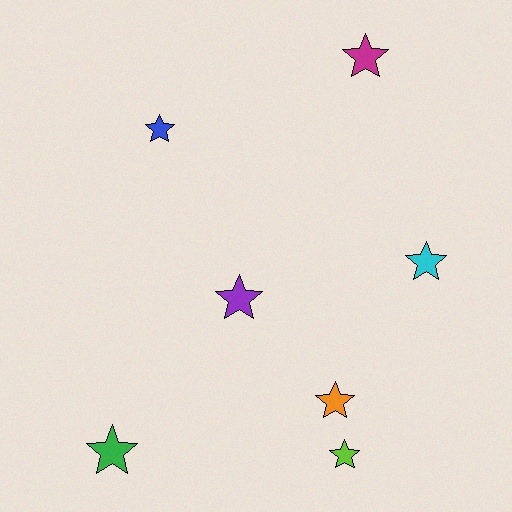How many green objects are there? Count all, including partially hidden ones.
There is 1 green object.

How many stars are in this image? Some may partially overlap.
There are 7 stars.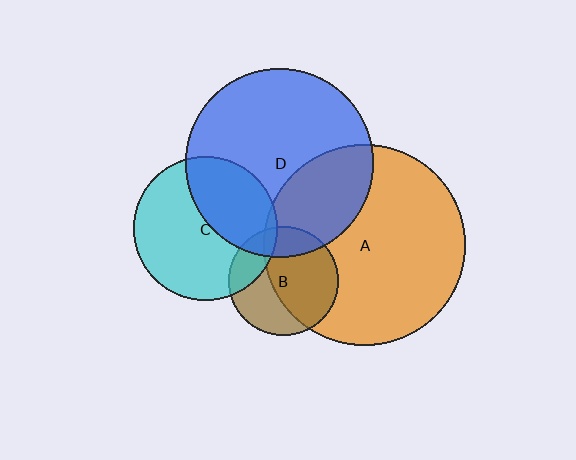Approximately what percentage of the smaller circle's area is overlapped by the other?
Approximately 20%.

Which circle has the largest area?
Circle A (orange).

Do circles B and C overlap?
Yes.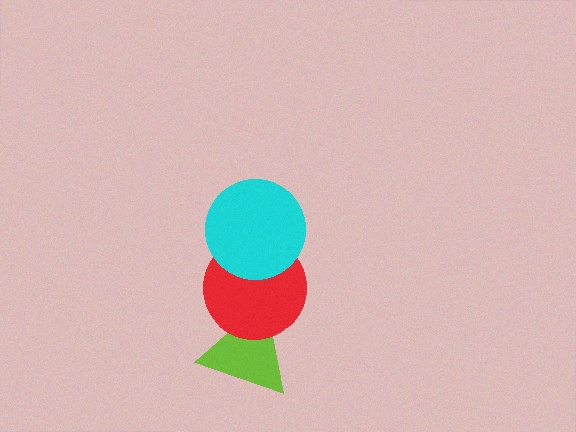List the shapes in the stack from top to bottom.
From top to bottom: the cyan circle, the red circle, the lime triangle.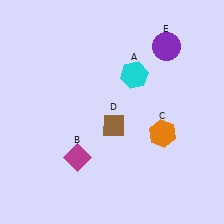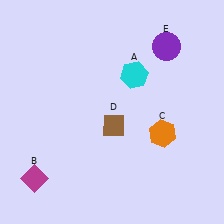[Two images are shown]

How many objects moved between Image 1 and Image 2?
1 object moved between the two images.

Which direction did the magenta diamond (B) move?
The magenta diamond (B) moved left.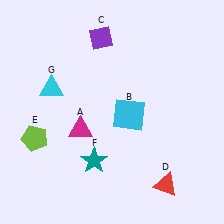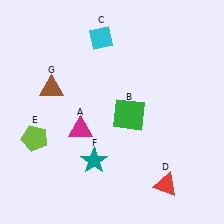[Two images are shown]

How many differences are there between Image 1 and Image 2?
There are 3 differences between the two images.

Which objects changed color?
B changed from cyan to green. C changed from purple to cyan. G changed from cyan to brown.